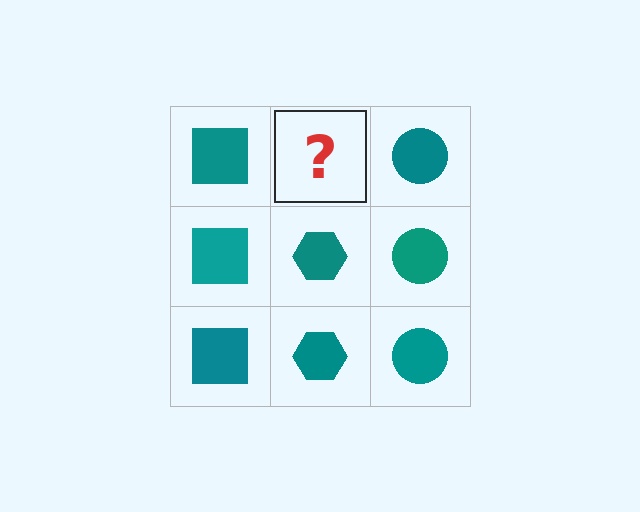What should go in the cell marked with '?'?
The missing cell should contain a teal hexagon.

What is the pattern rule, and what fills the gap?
The rule is that each column has a consistent shape. The gap should be filled with a teal hexagon.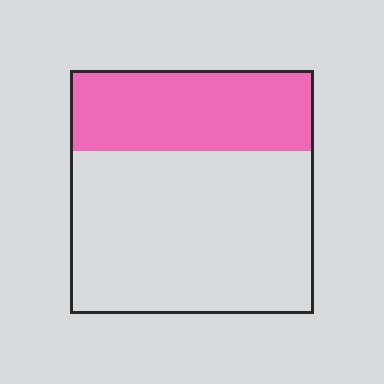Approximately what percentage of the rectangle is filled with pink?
Approximately 35%.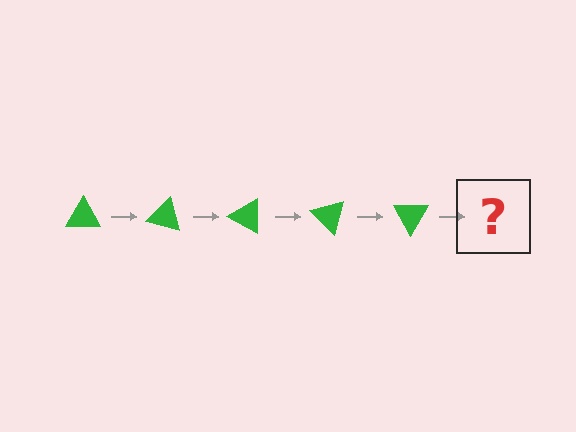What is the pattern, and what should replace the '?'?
The pattern is that the triangle rotates 15 degrees each step. The '?' should be a green triangle rotated 75 degrees.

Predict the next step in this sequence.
The next step is a green triangle rotated 75 degrees.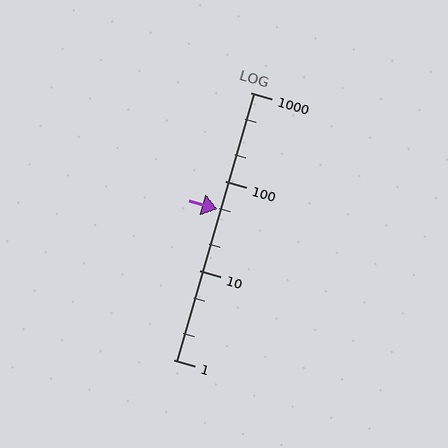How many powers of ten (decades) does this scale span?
The scale spans 3 decades, from 1 to 1000.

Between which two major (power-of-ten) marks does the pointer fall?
The pointer is between 10 and 100.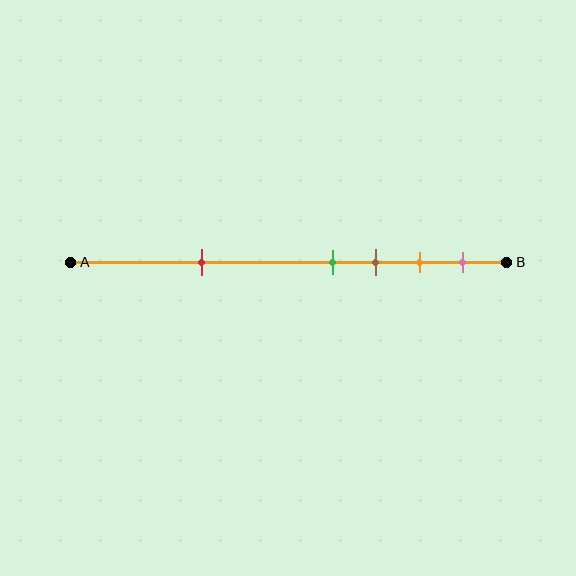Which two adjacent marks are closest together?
The green and brown marks are the closest adjacent pair.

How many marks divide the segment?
There are 5 marks dividing the segment.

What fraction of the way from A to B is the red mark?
The red mark is approximately 30% (0.3) of the way from A to B.